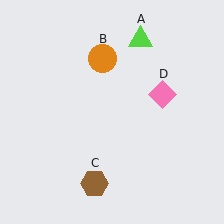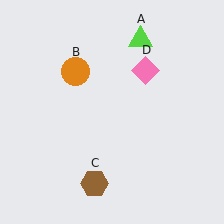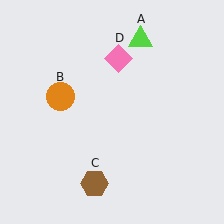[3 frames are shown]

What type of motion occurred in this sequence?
The orange circle (object B), pink diamond (object D) rotated counterclockwise around the center of the scene.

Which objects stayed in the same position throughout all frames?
Lime triangle (object A) and brown hexagon (object C) remained stationary.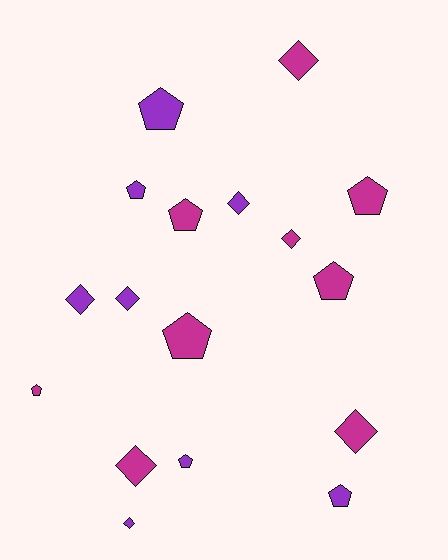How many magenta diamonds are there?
There are 4 magenta diamonds.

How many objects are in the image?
There are 17 objects.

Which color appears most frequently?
Magenta, with 9 objects.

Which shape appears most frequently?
Pentagon, with 9 objects.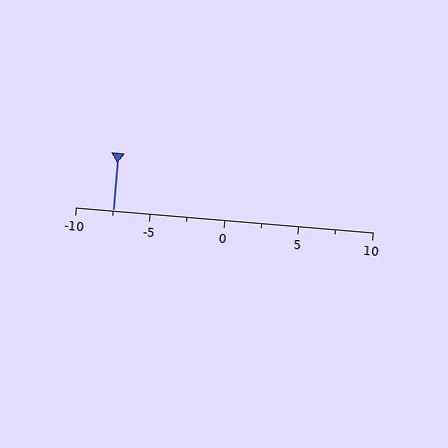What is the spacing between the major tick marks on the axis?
The major ticks are spaced 5 apart.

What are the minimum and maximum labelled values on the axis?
The axis runs from -10 to 10.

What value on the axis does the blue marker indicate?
The marker indicates approximately -7.5.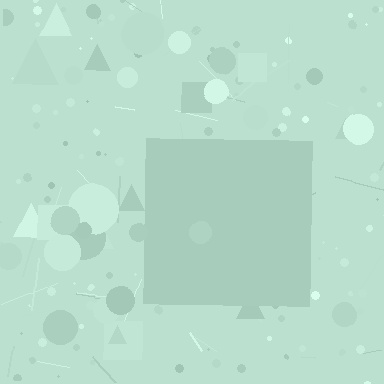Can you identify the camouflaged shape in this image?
The camouflaged shape is a square.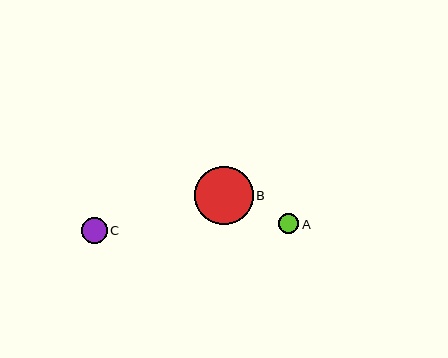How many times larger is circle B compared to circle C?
Circle B is approximately 2.3 times the size of circle C.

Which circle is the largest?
Circle B is the largest with a size of approximately 58 pixels.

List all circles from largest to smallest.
From largest to smallest: B, C, A.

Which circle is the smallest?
Circle A is the smallest with a size of approximately 20 pixels.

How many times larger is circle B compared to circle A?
Circle B is approximately 2.9 times the size of circle A.